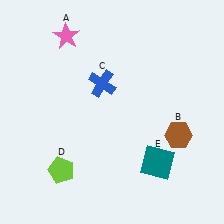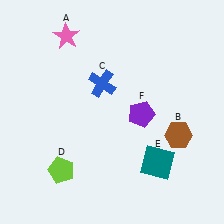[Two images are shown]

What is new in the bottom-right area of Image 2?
A purple pentagon (F) was added in the bottom-right area of Image 2.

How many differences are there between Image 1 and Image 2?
There is 1 difference between the two images.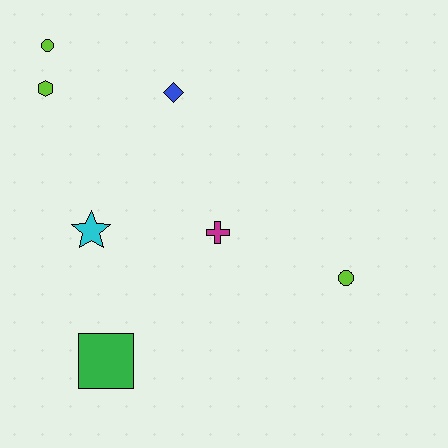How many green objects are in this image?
There is 1 green object.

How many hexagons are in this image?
There is 1 hexagon.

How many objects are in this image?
There are 7 objects.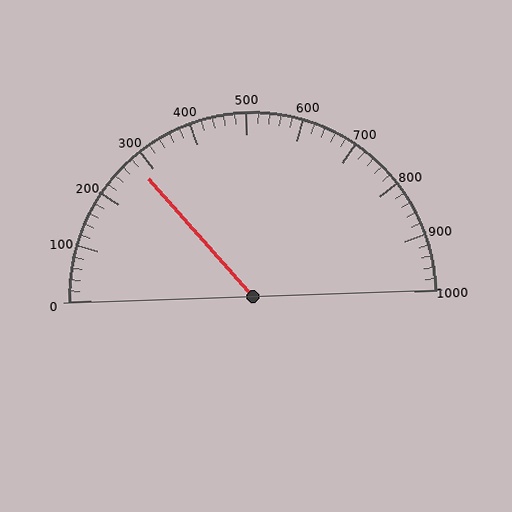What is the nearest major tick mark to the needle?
The nearest major tick mark is 300.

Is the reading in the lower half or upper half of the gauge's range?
The reading is in the lower half of the range (0 to 1000).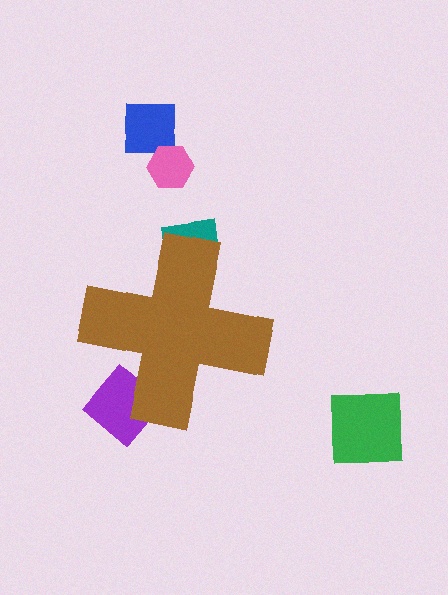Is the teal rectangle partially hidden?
Yes, the teal rectangle is partially hidden behind the brown cross.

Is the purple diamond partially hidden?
Yes, the purple diamond is partially hidden behind the brown cross.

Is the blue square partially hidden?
No, the blue square is fully visible.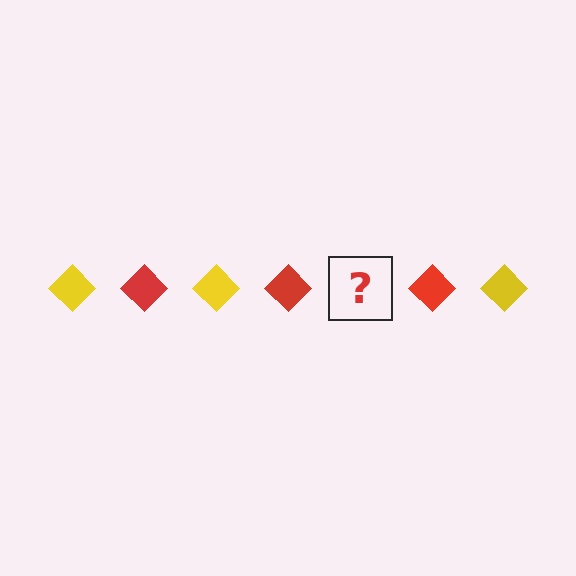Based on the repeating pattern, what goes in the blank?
The blank should be a yellow diamond.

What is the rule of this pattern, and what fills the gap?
The rule is that the pattern cycles through yellow, red diamonds. The gap should be filled with a yellow diamond.